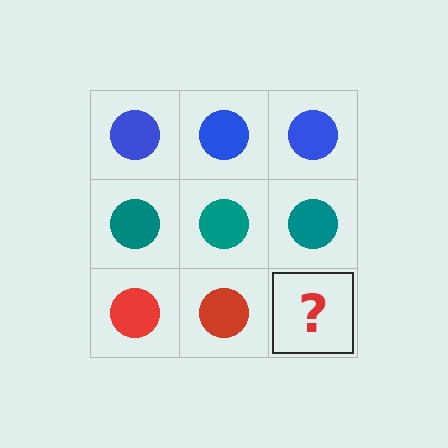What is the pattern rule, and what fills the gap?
The rule is that each row has a consistent color. The gap should be filled with a red circle.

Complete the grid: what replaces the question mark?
The question mark should be replaced with a red circle.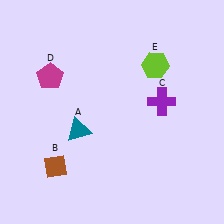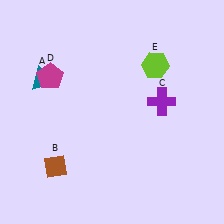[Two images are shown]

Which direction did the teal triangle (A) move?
The teal triangle (A) moved up.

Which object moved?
The teal triangle (A) moved up.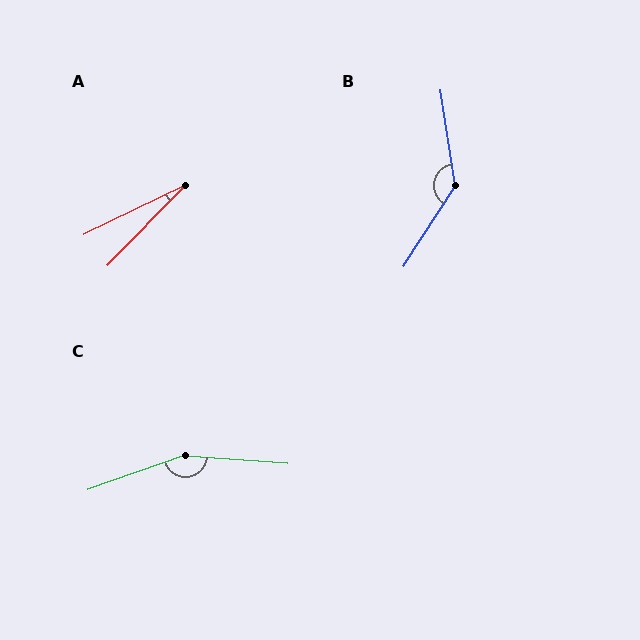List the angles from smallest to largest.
A (20°), B (138°), C (156°).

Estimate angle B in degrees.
Approximately 138 degrees.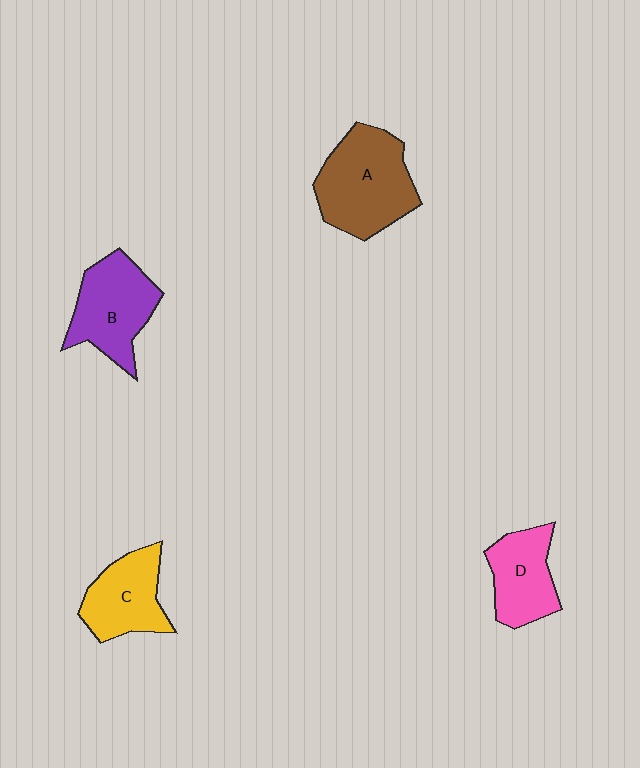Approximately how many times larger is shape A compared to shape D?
Approximately 1.5 times.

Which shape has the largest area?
Shape A (brown).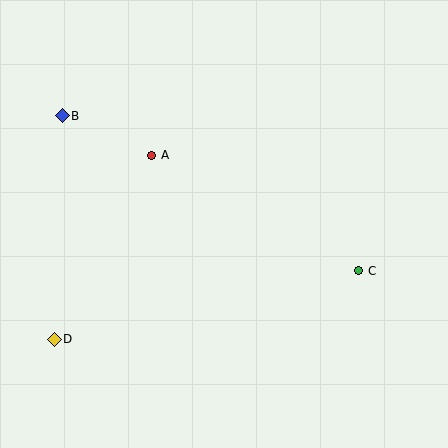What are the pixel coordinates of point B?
Point B is at (62, 116).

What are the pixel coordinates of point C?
Point C is at (359, 271).